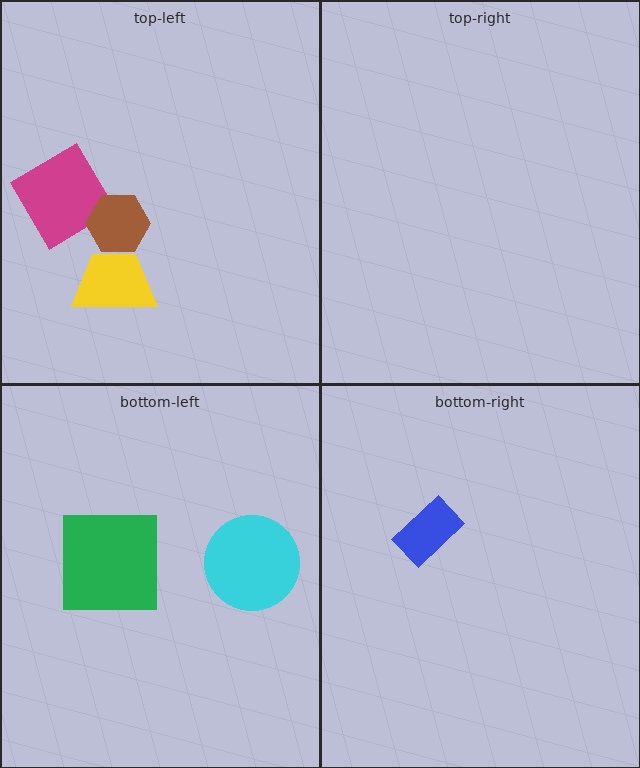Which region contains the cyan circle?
The bottom-left region.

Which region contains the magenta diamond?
The top-left region.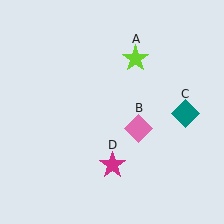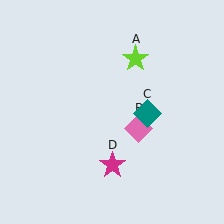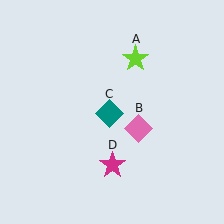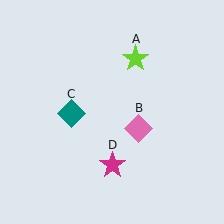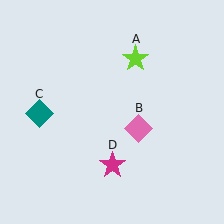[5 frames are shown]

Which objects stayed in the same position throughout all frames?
Lime star (object A) and pink diamond (object B) and magenta star (object D) remained stationary.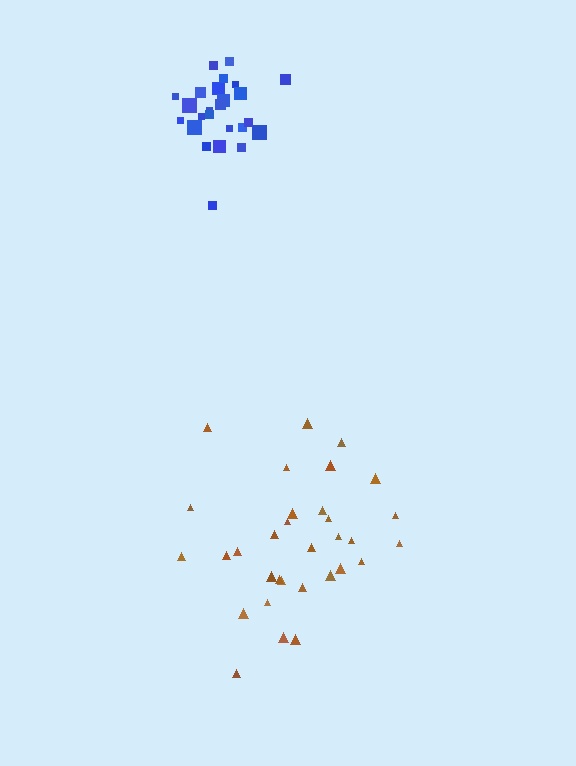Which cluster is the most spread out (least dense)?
Brown.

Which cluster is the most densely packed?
Blue.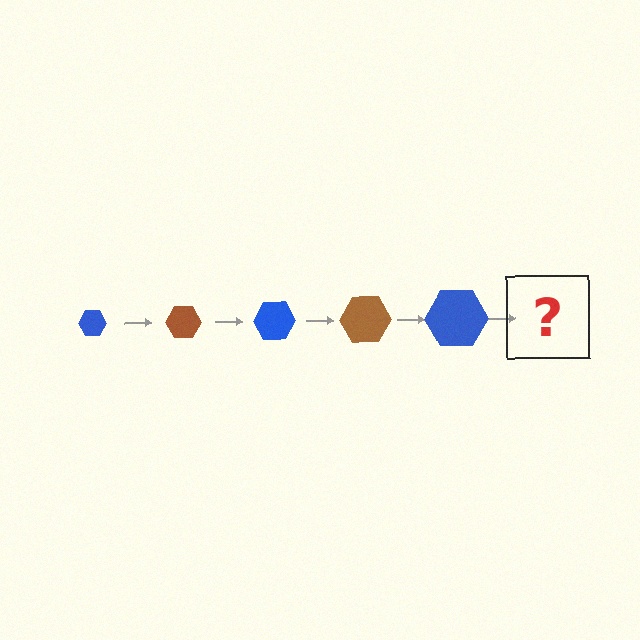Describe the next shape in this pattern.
It should be a brown hexagon, larger than the previous one.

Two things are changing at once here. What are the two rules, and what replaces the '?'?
The two rules are that the hexagon grows larger each step and the color cycles through blue and brown. The '?' should be a brown hexagon, larger than the previous one.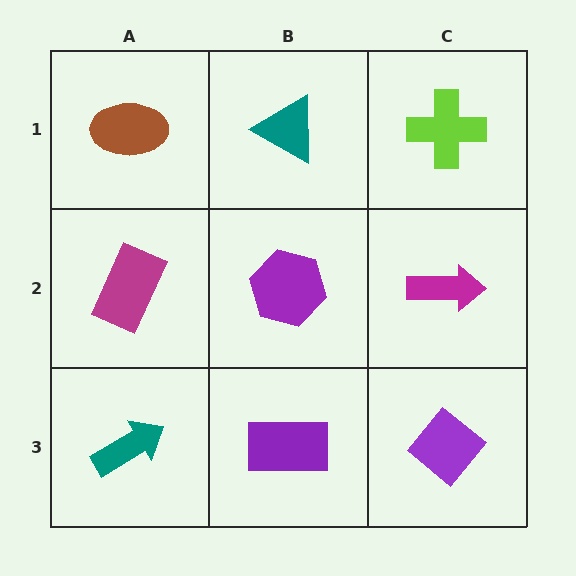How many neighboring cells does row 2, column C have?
3.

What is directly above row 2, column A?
A brown ellipse.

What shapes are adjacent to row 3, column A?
A magenta rectangle (row 2, column A), a purple rectangle (row 3, column B).